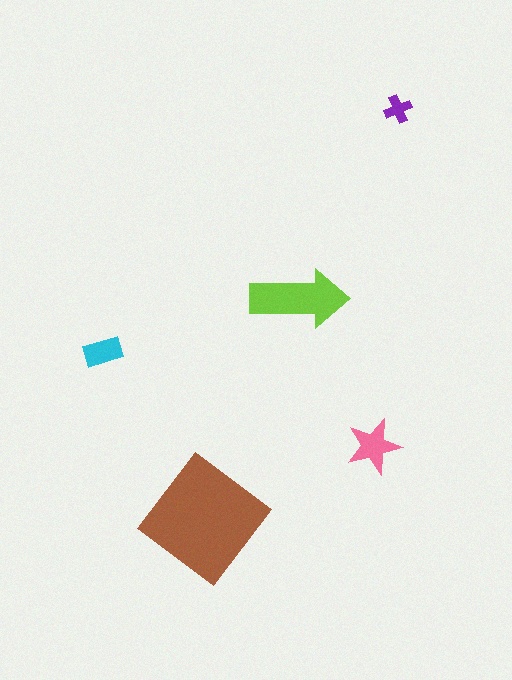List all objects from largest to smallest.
The brown diamond, the lime arrow, the pink star, the cyan rectangle, the purple cross.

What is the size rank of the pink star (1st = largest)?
3rd.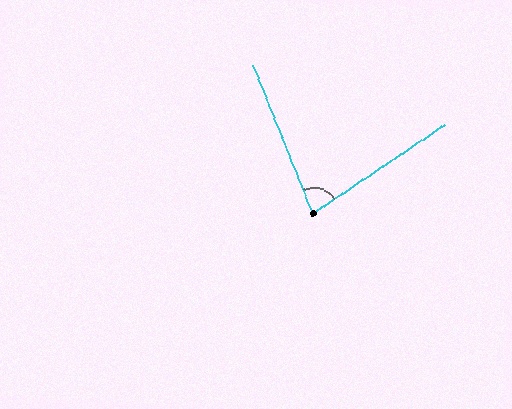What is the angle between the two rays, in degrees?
Approximately 78 degrees.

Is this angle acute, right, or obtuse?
It is acute.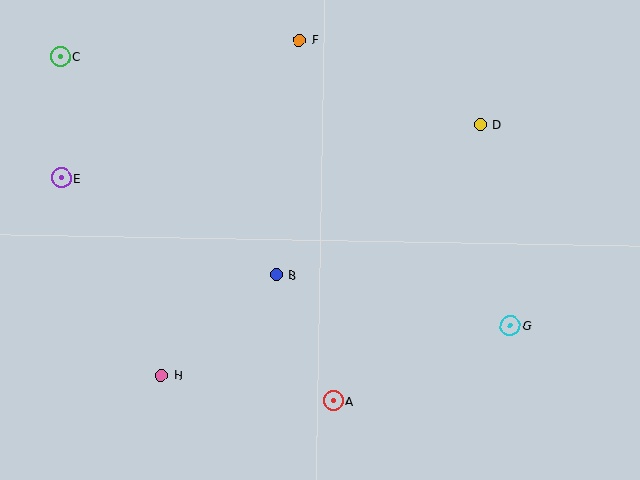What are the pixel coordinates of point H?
Point H is at (161, 376).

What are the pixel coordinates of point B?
Point B is at (277, 275).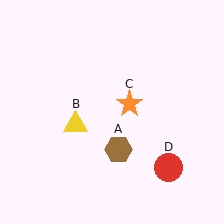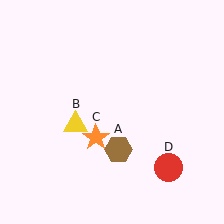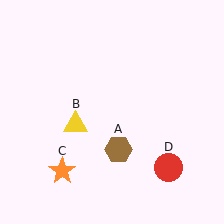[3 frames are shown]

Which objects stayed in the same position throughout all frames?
Brown hexagon (object A) and yellow triangle (object B) and red circle (object D) remained stationary.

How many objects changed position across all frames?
1 object changed position: orange star (object C).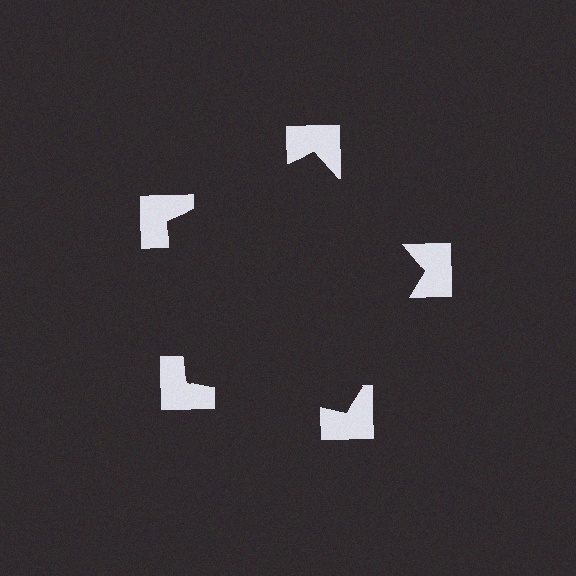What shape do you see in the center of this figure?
An illusory pentagon — its edges are inferred from the aligned wedge cuts in the notched squares, not physically drawn.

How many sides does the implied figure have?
5 sides.